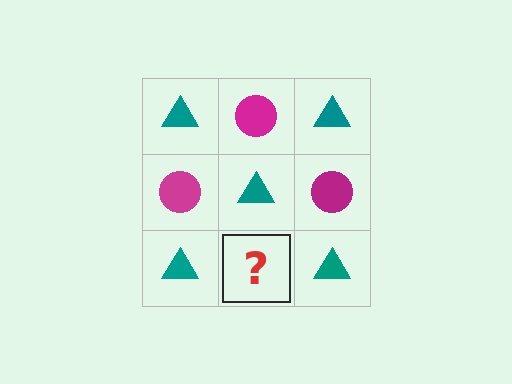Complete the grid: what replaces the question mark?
The question mark should be replaced with a magenta circle.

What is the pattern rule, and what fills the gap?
The rule is that it alternates teal triangle and magenta circle in a checkerboard pattern. The gap should be filled with a magenta circle.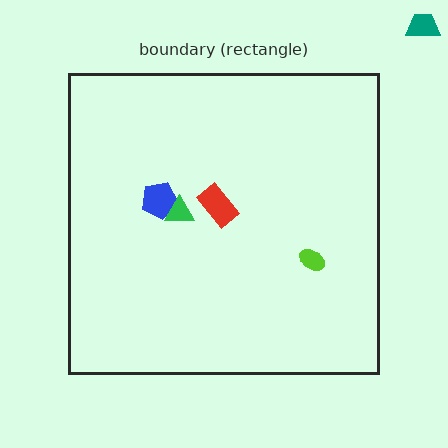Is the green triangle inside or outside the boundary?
Inside.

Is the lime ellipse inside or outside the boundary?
Inside.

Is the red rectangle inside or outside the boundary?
Inside.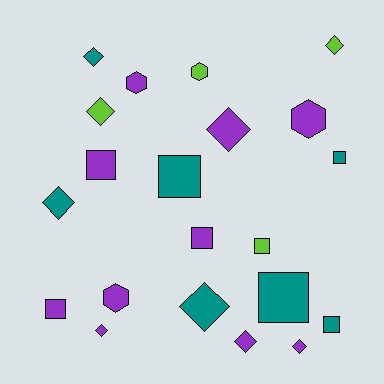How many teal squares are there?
There are 4 teal squares.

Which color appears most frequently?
Purple, with 10 objects.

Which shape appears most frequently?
Diamond, with 9 objects.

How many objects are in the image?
There are 21 objects.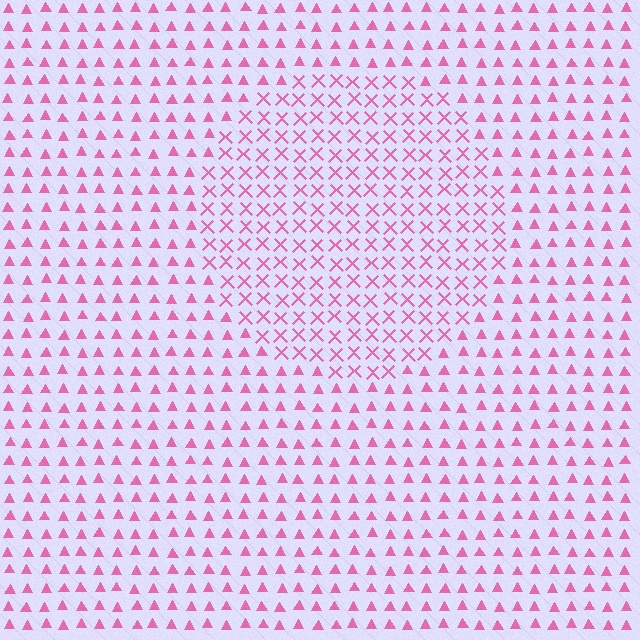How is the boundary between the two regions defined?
The boundary is defined by a change in element shape: X marks inside vs. triangles outside. All elements share the same color and spacing.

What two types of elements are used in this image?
The image uses X marks inside the circle region and triangles outside it.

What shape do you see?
I see a circle.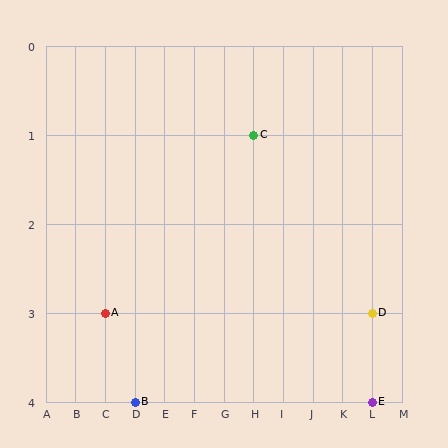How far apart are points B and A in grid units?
Points B and A are 1 column and 1 row apart (about 1.4 grid units diagonally).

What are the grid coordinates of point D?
Point D is at grid coordinates (L, 3).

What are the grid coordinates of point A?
Point A is at grid coordinates (C, 3).